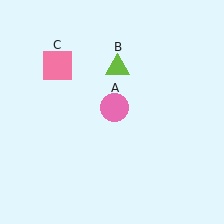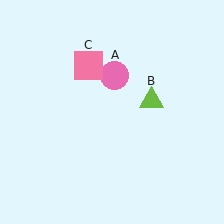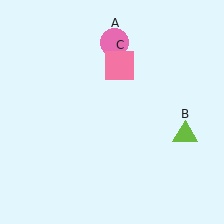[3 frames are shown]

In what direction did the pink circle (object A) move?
The pink circle (object A) moved up.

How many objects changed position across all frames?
3 objects changed position: pink circle (object A), lime triangle (object B), pink square (object C).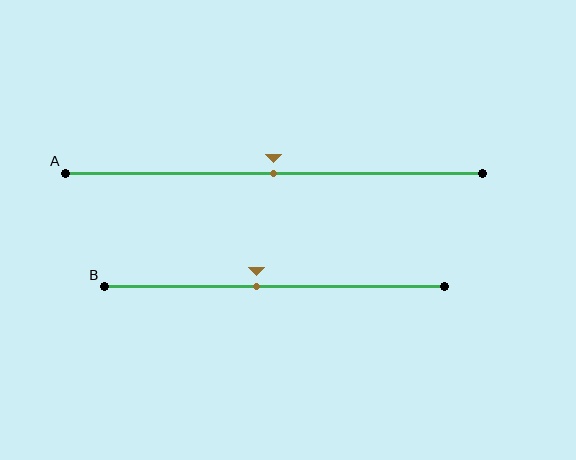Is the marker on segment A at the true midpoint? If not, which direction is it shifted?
Yes, the marker on segment A is at the true midpoint.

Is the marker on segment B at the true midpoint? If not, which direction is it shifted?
No, the marker on segment B is shifted to the left by about 5% of the segment length.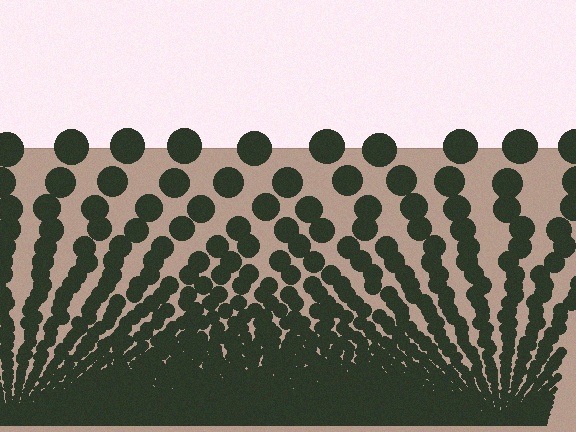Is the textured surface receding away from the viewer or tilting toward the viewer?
The surface appears to tilt toward the viewer. Texture elements get larger and sparser toward the top.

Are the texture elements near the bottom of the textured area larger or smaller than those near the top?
Smaller. The gradient is inverted — elements near the bottom are smaller and denser.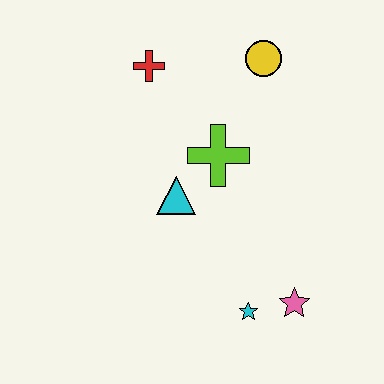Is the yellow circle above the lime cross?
Yes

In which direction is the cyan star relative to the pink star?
The cyan star is to the left of the pink star.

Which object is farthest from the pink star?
The red cross is farthest from the pink star.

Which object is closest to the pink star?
The cyan star is closest to the pink star.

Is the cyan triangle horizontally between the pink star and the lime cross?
No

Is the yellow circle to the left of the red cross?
No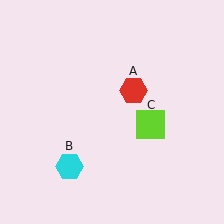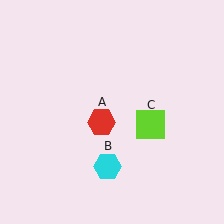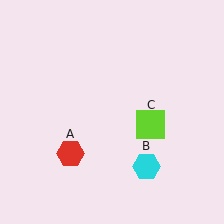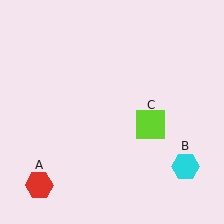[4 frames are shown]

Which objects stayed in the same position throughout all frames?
Lime square (object C) remained stationary.